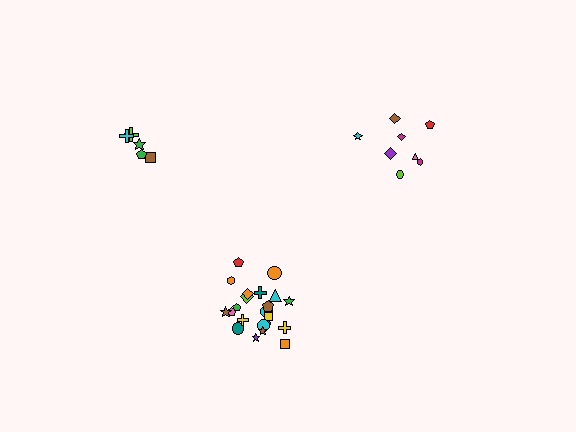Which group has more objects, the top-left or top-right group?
The top-right group.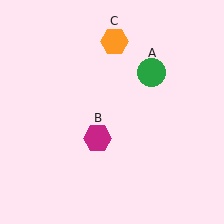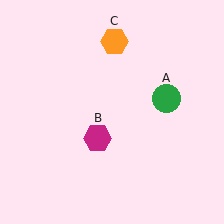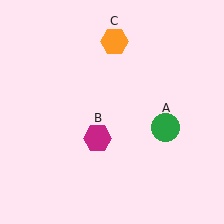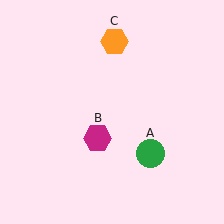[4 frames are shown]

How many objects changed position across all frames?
1 object changed position: green circle (object A).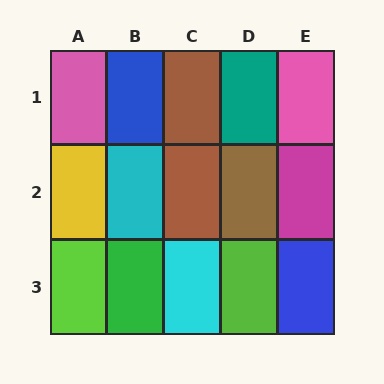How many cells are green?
1 cell is green.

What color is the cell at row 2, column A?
Yellow.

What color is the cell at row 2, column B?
Cyan.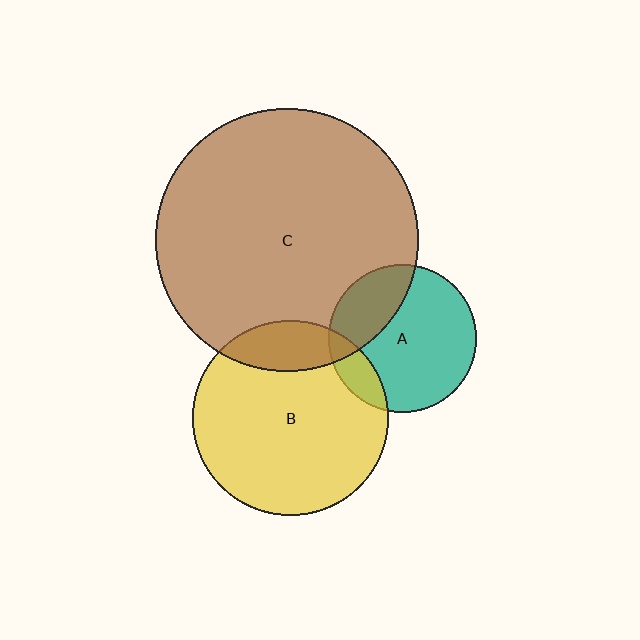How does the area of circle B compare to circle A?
Approximately 1.7 times.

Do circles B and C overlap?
Yes.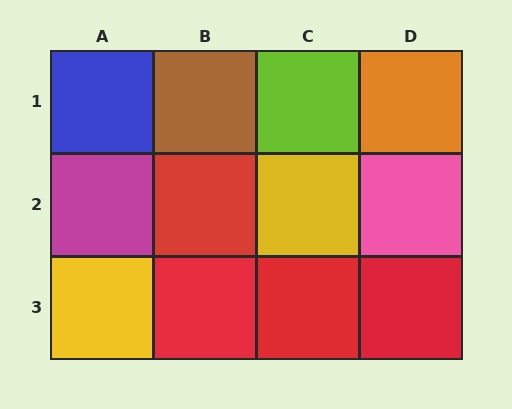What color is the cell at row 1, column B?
Brown.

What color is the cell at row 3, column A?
Yellow.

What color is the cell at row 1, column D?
Orange.